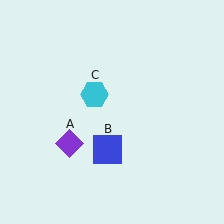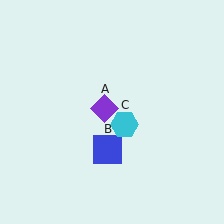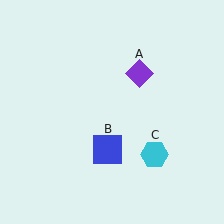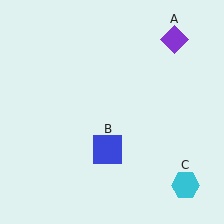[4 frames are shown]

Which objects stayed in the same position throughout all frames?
Blue square (object B) remained stationary.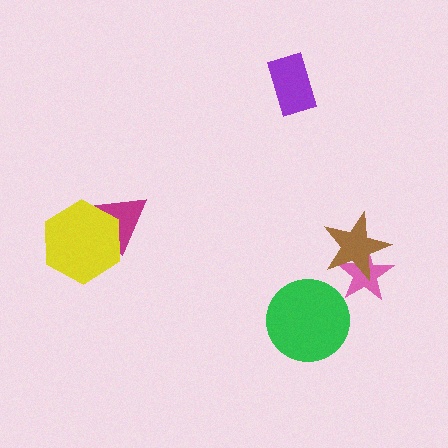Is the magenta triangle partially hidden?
Yes, it is partially covered by another shape.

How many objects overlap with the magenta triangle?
1 object overlaps with the magenta triangle.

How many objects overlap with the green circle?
0 objects overlap with the green circle.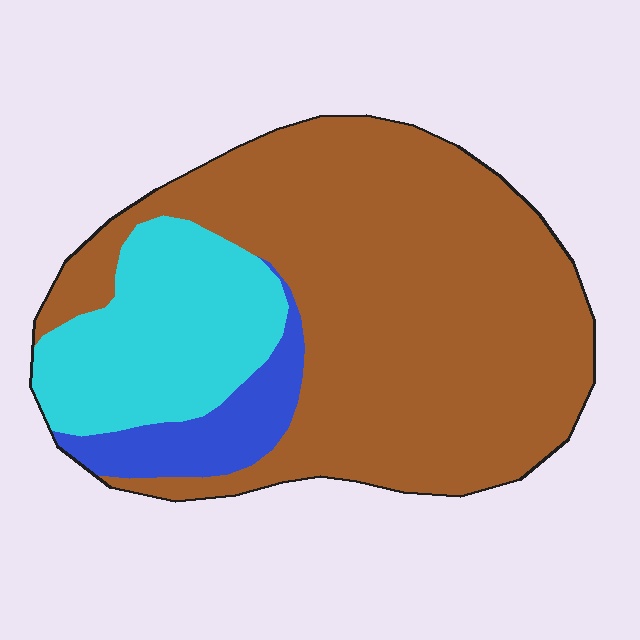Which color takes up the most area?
Brown, at roughly 70%.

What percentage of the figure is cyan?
Cyan takes up about one fifth (1/5) of the figure.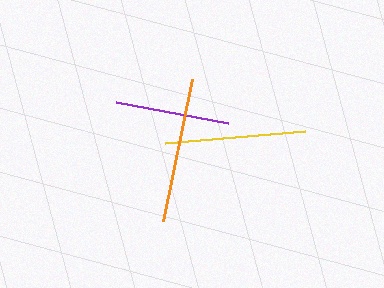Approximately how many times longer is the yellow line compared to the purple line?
The yellow line is approximately 1.2 times the length of the purple line.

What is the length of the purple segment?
The purple segment is approximately 113 pixels long.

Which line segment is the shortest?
The purple line is the shortest at approximately 113 pixels.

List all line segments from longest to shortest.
From longest to shortest: orange, yellow, purple.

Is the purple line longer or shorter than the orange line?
The orange line is longer than the purple line.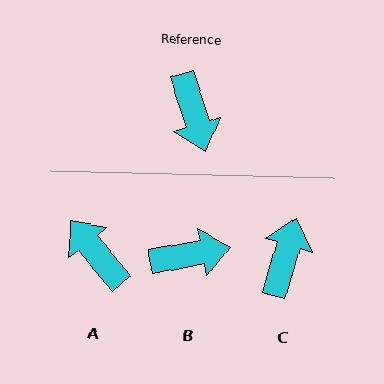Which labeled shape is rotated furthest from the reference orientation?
A, about 158 degrees away.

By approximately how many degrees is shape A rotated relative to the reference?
Approximately 158 degrees clockwise.